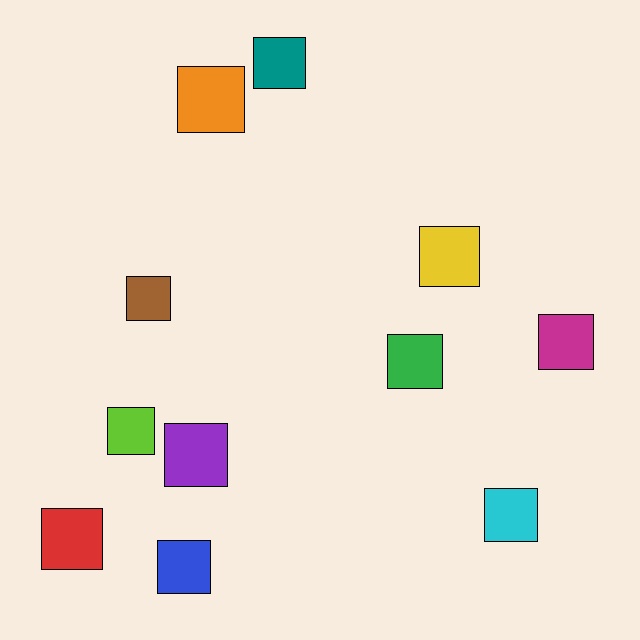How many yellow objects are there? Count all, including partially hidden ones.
There is 1 yellow object.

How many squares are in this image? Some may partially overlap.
There are 11 squares.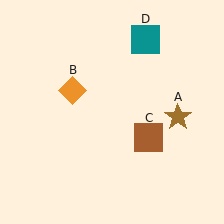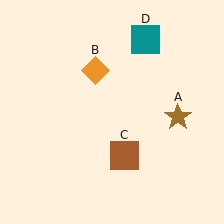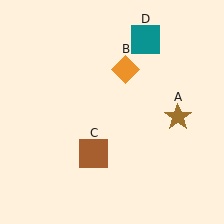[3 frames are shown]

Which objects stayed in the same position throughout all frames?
Brown star (object A) and teal square (object D) remained stationary.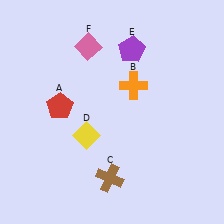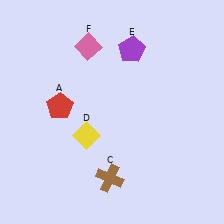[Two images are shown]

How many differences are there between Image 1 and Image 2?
There is 1 difference between the two images.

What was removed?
The orange cross (B) was removed in Image 2.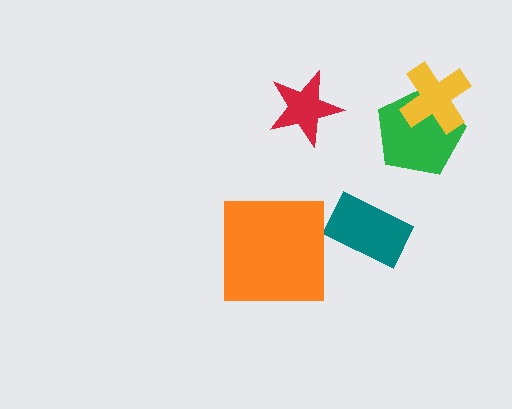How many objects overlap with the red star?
0 objects overlap with the red star.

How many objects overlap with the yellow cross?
1 object overlaps with the yellow cross.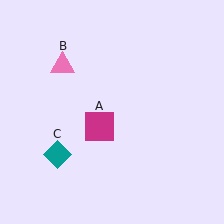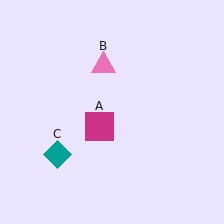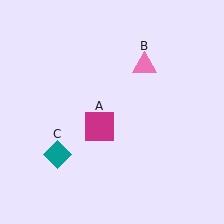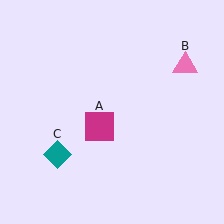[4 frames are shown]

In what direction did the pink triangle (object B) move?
The pink triangle (object B) moved right.